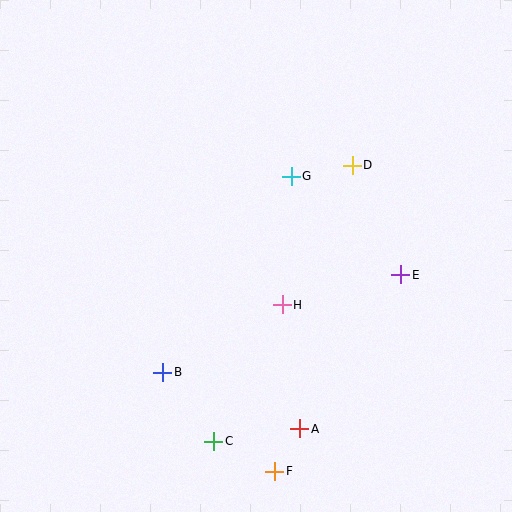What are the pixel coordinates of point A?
Point A is at (300, 429).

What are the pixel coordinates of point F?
Point F is at (275, 471).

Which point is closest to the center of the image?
Point H at (282, 305) is closest to the center.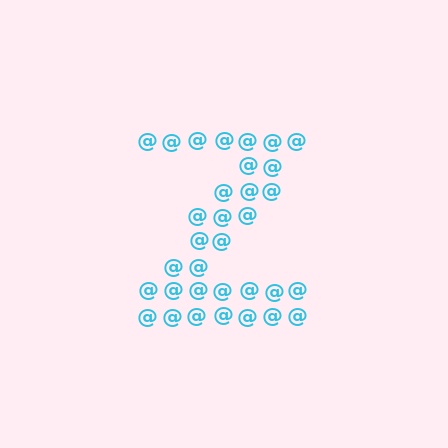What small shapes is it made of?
It is made of small at signs.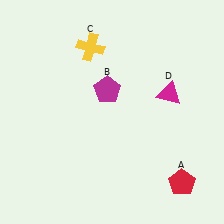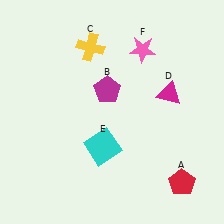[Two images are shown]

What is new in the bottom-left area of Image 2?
A cyan square (E) was added in the bottom-left area of Image 2.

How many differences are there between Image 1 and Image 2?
There are 2 differences between the two images.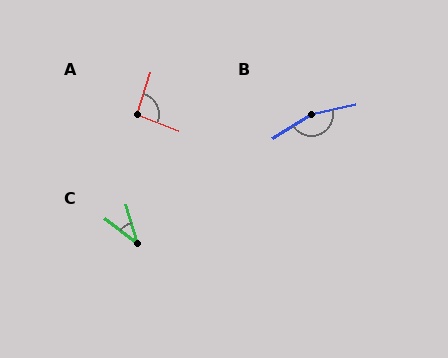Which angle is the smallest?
C, at approximately 35 degrees.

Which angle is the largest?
B, at approximately 161 degrees.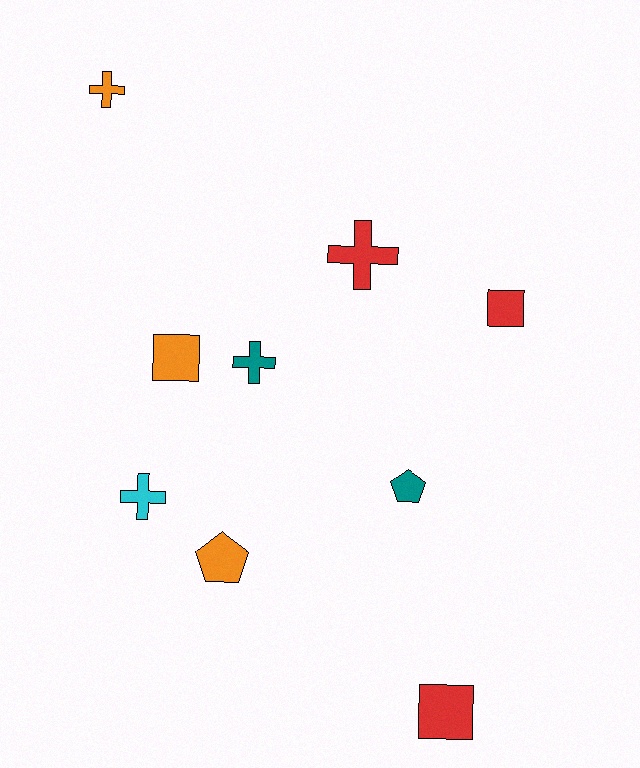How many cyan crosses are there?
There is 1 cyan cross.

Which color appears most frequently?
Red, with 3 objects.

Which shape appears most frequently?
Cross, with 4 objects.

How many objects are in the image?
There are 9 objects.